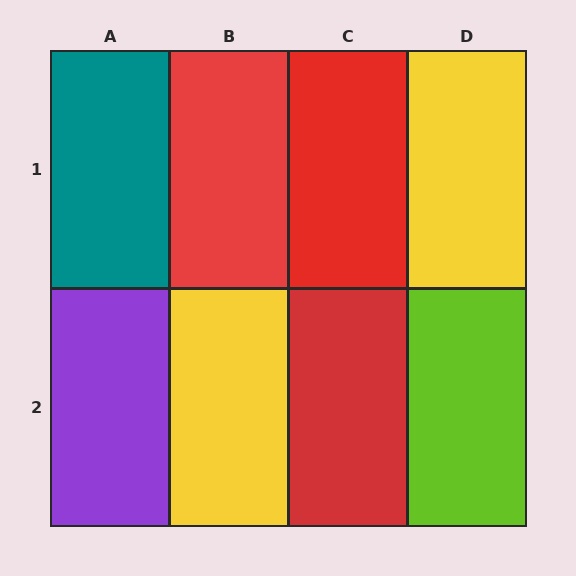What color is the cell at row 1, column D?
Yellow.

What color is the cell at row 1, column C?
Red.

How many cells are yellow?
2 cells are yellow.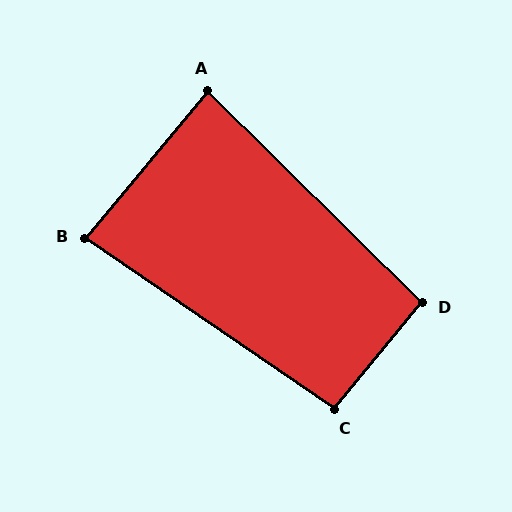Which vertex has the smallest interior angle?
B, at approximately 85 degrees.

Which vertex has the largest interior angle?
D, at approximately 95 degrees.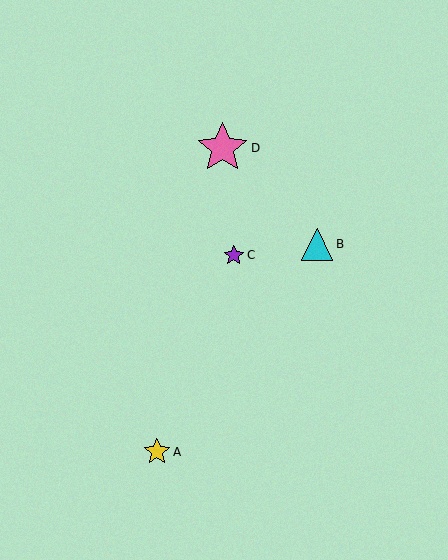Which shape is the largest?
The pink star (labeled D) is the largest.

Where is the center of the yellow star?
The center of the yellow star is at (157, 452).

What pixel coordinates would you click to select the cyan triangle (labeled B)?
Click at (317, 244) to select the cyan triangle B.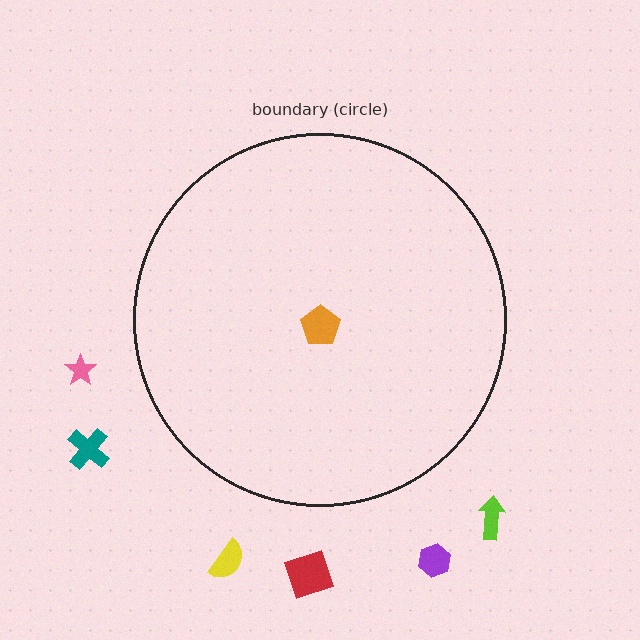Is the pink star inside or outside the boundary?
Outside.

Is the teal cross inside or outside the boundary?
Outside.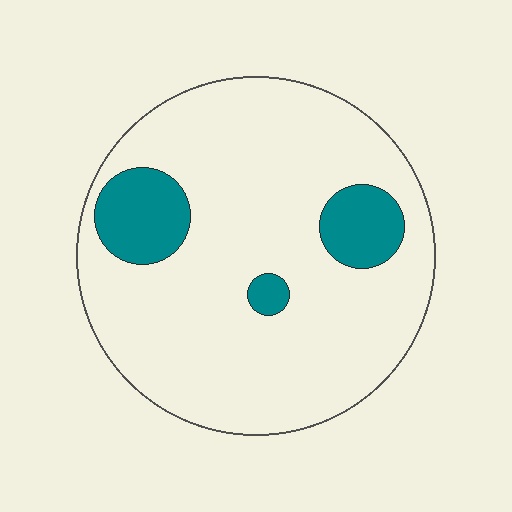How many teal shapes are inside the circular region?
3.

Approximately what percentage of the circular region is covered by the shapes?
Approximately 15%.